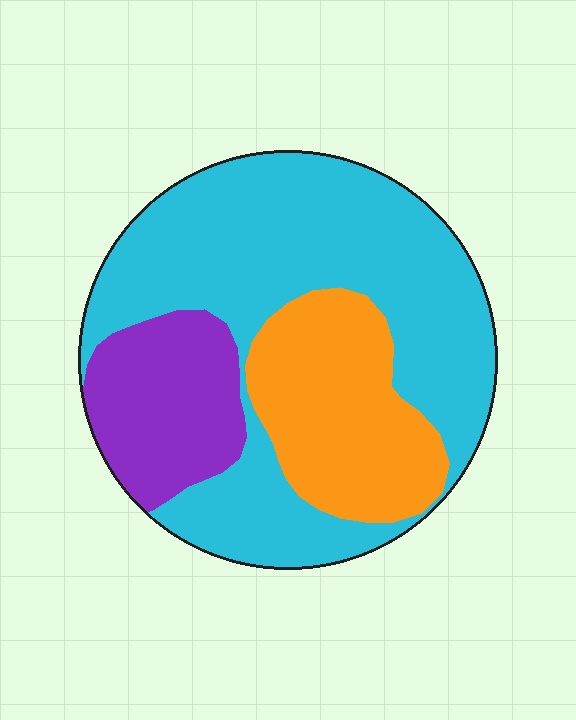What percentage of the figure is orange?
Orange covers 24% of the figure.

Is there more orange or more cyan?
Cyan.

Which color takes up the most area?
Cyan, at roughly 60%.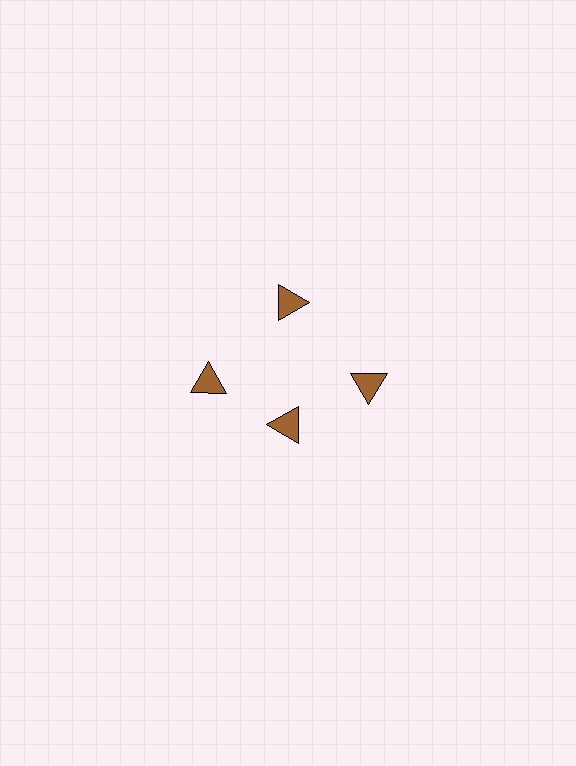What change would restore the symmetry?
The symmetry would be restored by moving it outward, back onto the ring so that all 4 triangles sit at equal angles and equal distance from the center.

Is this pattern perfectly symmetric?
No. The 4 brown triangles are arranged in a ring, but one element near the 6 o'clock position is pulled inward toward the center, breaking the 4-fold rotational symmetry.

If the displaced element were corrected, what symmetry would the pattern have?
It would have 4-fold rotational symmetry — the pattern would map onto itself every 90 degrees.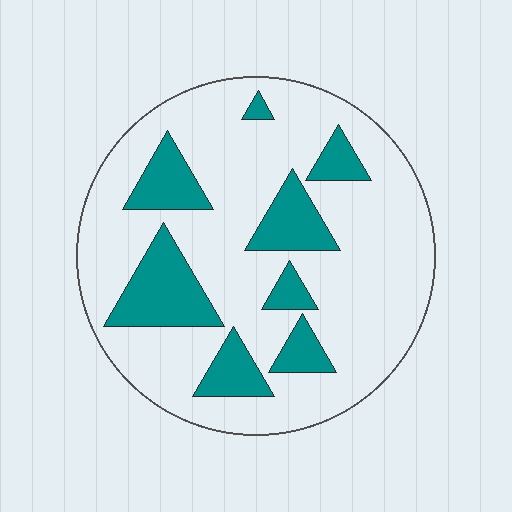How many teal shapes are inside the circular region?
8.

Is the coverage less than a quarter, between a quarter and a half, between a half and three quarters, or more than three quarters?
Less than a quarter.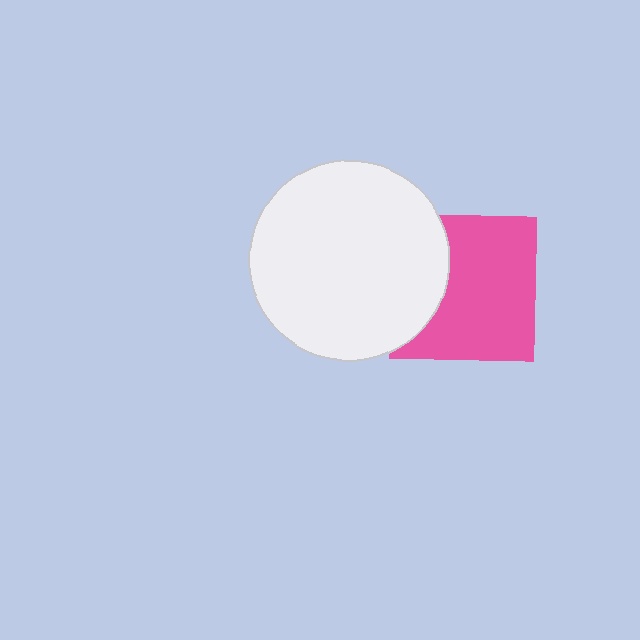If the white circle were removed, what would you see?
You would see the complete pink square.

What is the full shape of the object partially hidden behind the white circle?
The partially hidden object is a pink square.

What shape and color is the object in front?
The object in front is a white circle.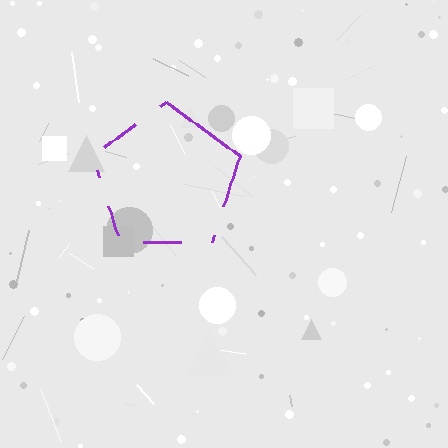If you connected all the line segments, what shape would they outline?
They would outline a pentagon.